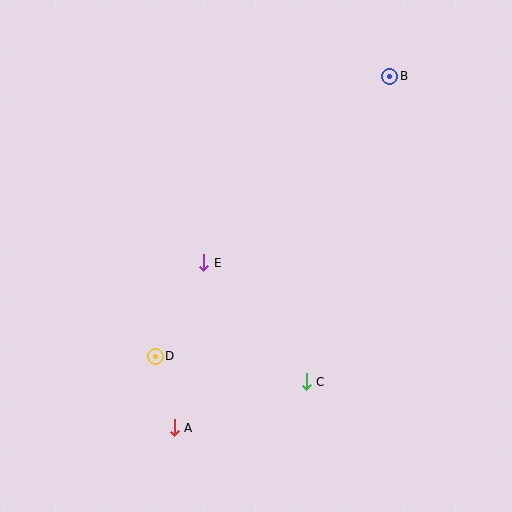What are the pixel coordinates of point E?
Point E is at (204, 263).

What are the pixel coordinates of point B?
Point B is at (390, 76).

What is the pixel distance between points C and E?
The distance between C and E is 157 pixels.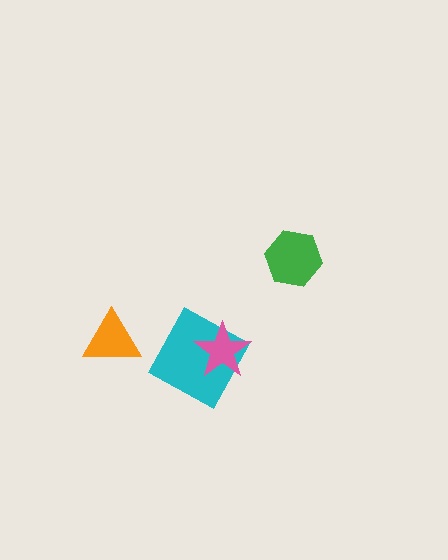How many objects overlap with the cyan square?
1 object overlaps with the cyan square.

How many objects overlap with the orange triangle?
0 objects overlap with the orange triangle.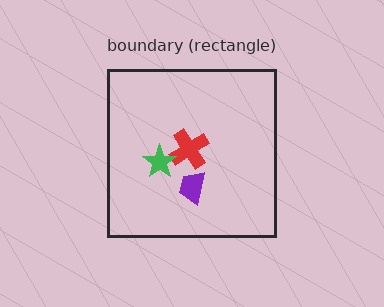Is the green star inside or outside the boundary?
Inside.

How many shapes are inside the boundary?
3 inside, 0 outside.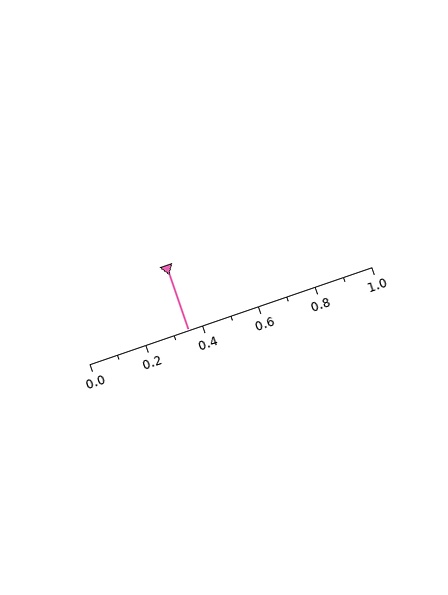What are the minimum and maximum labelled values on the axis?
The axis runs from 0.0 to 1.0.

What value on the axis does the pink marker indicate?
The marker indicates approximately 0.35.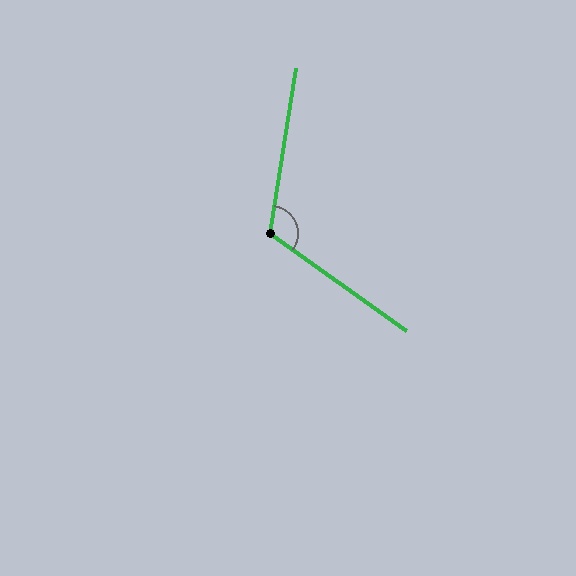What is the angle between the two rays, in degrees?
Approximately 117 degrees.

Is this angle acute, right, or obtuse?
It is obtuse.